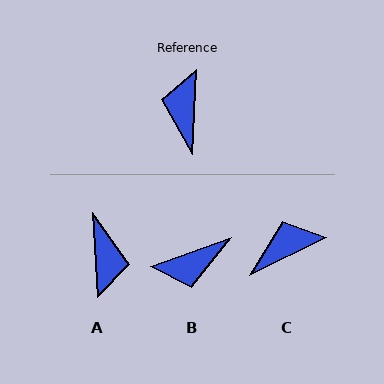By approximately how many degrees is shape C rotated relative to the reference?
Approximately 61 degrees clockwise.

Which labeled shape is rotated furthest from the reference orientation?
A, about 174 degrees away.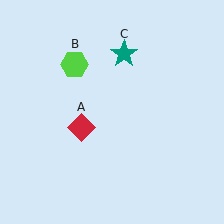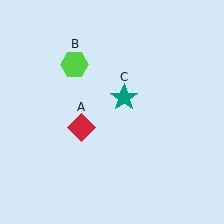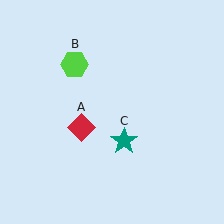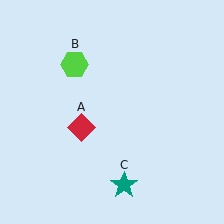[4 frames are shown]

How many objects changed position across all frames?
1 object changed position: teal star (object C).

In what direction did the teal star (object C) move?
The teal star (object C) moved down.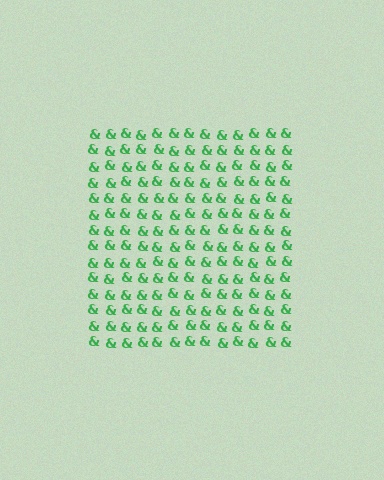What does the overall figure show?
The overall figure shows a square.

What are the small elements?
The small elements are ampersands.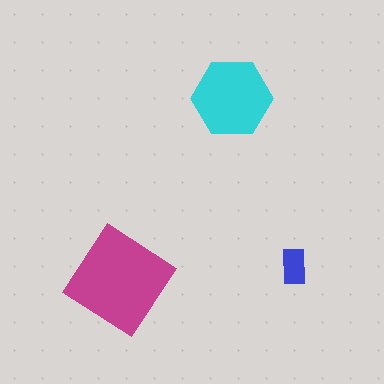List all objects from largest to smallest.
The magenta diamond, the cyan hexagon, the blue rectangle.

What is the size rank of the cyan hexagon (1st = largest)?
2nd.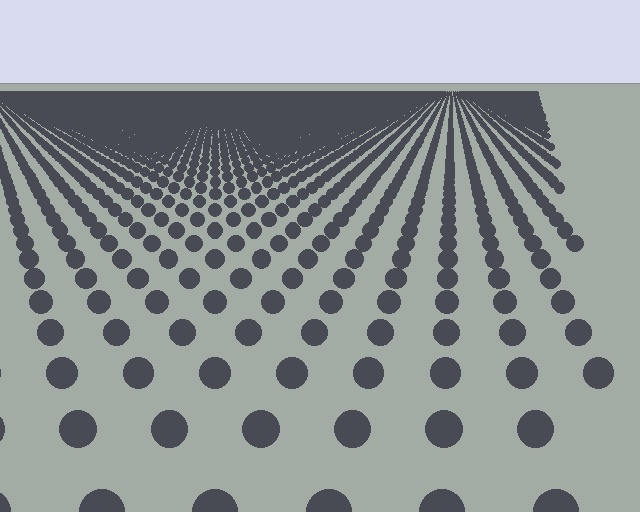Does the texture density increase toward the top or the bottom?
Density increases toward the top.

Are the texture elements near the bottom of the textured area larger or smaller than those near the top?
Larger. Near the bottom, elements are closer to the viewer and appear at a bigger on-screen size.